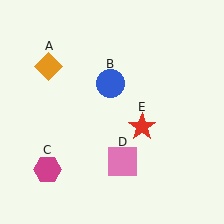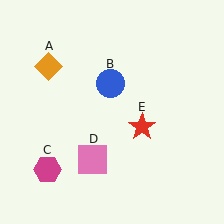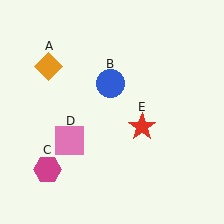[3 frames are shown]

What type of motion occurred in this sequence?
The pink square (object D) rotated clockwise around the center of the scene.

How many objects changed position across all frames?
1 object changed position: pink square (object D).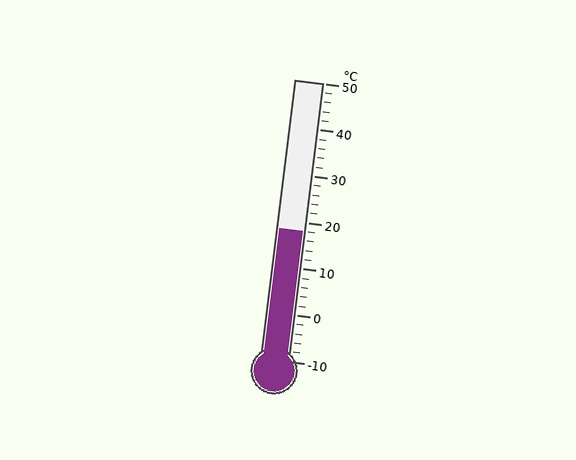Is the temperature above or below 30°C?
The temperature is below 30°C.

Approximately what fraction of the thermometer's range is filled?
The thermometer is filled to approximately 45% of its range.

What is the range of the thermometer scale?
The thermometer scale ranges from -10°C to 50°C.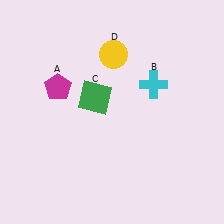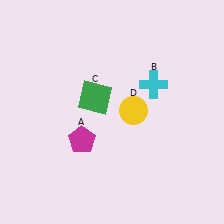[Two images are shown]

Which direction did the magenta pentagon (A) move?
The magenta pentagon (A) moved down.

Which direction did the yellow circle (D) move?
The yellow circle (D) moved down.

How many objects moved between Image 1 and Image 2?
2 objects moved between the two images.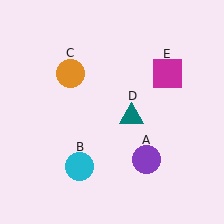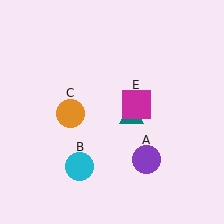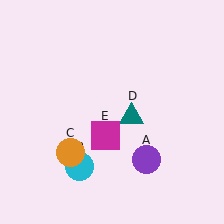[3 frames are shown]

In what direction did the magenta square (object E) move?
The magenta square (object E) moved down and to the left.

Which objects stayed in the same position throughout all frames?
Purple circle (object A) and cyan circle (object B) and teal triangle (object D) remained stationary.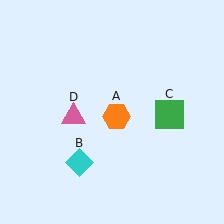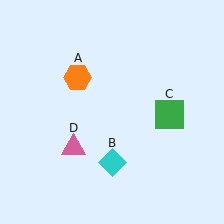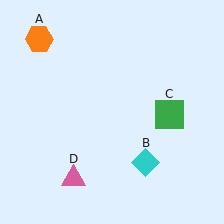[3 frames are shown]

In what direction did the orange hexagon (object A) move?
The orange hexagon (object A) moved up and to the left.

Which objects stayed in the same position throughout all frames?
Green square (object C) remained stationary.